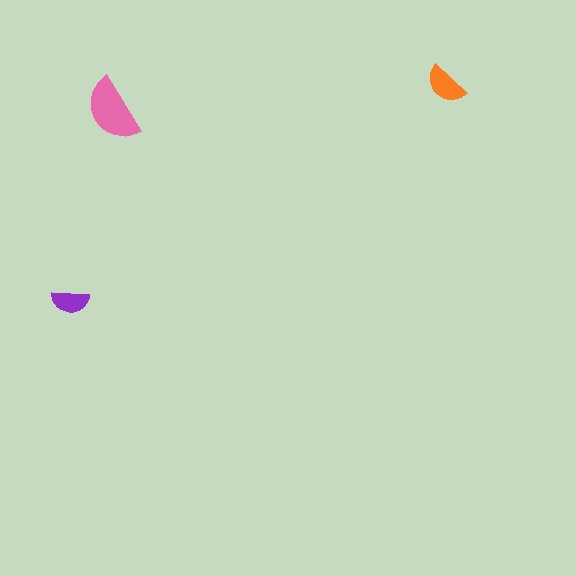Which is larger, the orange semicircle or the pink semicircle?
The pink one.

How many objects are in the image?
There are 3 objects in the image.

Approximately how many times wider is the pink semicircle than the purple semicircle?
About 1.5 times wider.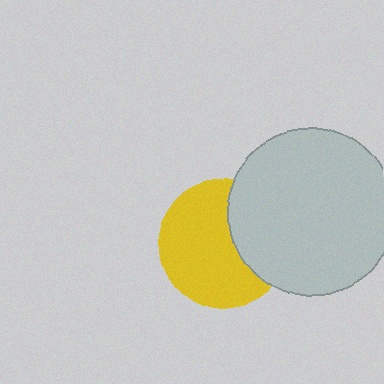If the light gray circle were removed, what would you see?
You would see the complete yellow circle.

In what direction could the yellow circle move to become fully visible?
The yellow circle could move left. That would shift it out from behind the light gray circle entirely.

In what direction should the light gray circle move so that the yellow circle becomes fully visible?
The light gray circle should move right. That is the shortest direction to clear the overlap and leave the yellow circle fully visible.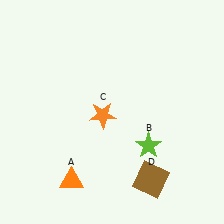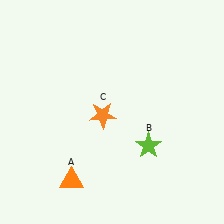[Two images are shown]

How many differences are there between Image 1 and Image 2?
There is 1 difference between the two images.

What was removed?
The brown square (D) was removed in Image 2.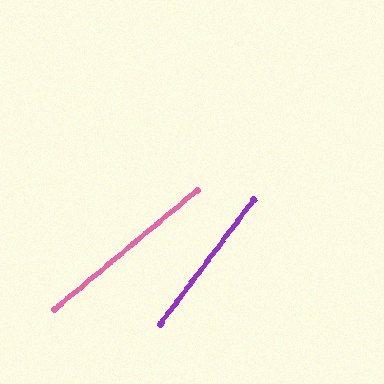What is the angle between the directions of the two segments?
Approximately 13 degrees.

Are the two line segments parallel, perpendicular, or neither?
Neither parallel nor perpendicular — they differ by about 13°.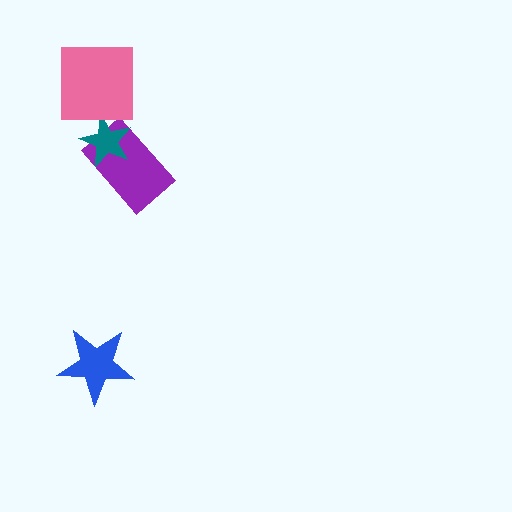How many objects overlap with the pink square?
0 objects overlap with the pink square.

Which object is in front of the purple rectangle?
The teal star is in front of the purple rectangle.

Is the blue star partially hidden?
No, no other shape covers it.